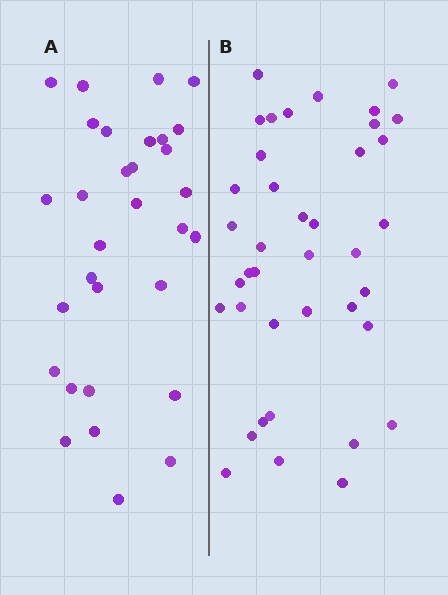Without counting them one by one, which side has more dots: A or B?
Region B (the right region) has more dots.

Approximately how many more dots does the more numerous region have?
Region B has roughly 8 or so more dots than region A.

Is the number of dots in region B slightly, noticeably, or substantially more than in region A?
Region B has noticeably more, but not dramatically so. The ratio is roughly 1.3 to 1.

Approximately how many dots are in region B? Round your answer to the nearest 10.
About 40 dots. (The exact count is 39, which rounds to 40.)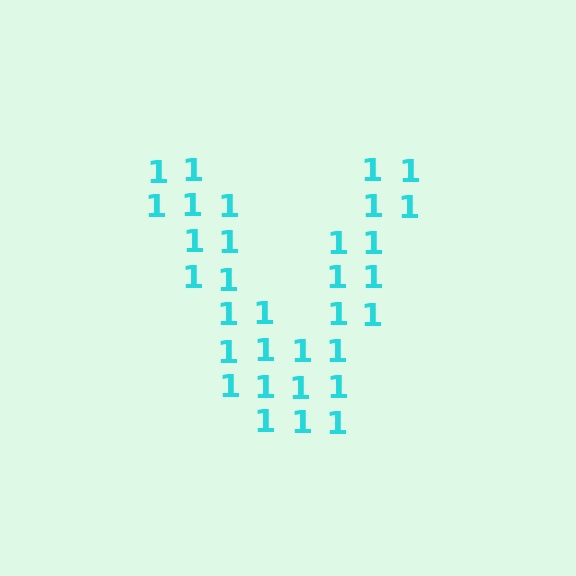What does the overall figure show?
The overall figure shows the letter V.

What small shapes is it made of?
It is made of small digit 1's.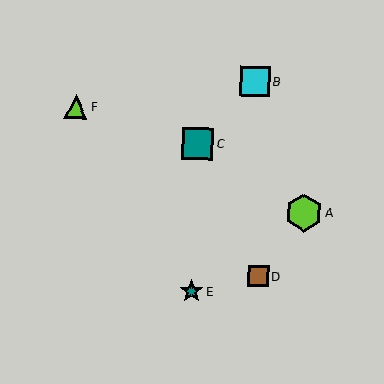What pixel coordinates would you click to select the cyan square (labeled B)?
Click at (255, 81) to select the cyan square B.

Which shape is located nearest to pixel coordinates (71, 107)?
The lime triangle (labeled F) at (76, 106) is nearest to that location.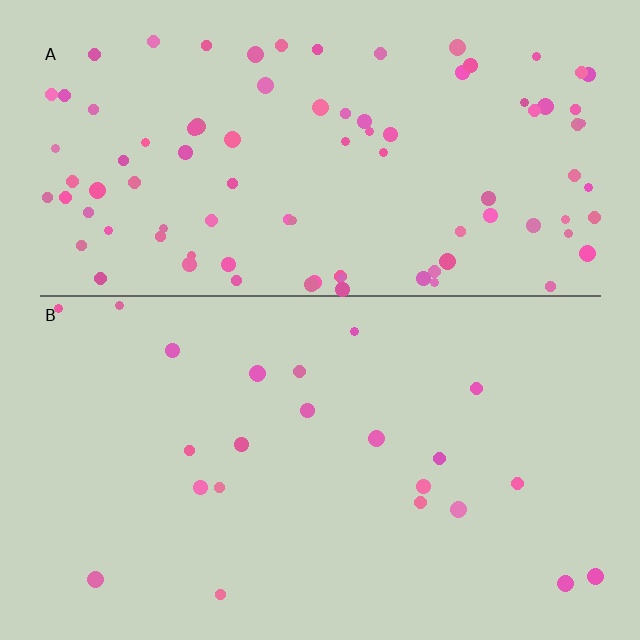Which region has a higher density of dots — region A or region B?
A (the top).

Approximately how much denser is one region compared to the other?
Approximately 4.1× — region A over region B.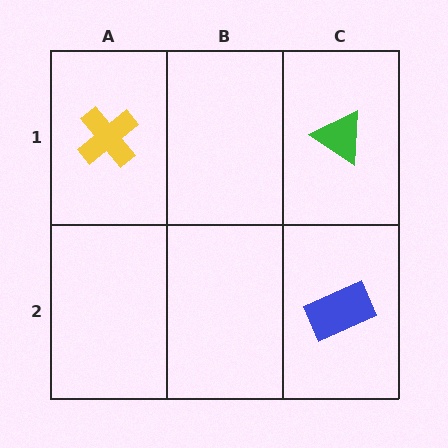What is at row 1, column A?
A yellow cross.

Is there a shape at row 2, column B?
No, that cell is empty.